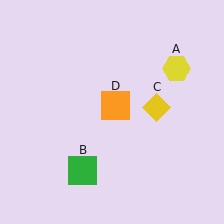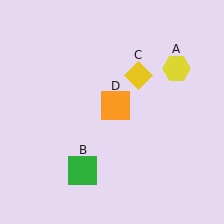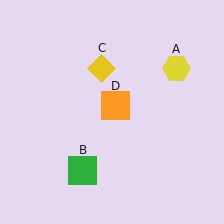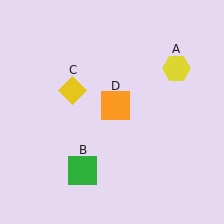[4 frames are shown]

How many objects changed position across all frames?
1 object changed position: yellow diamond (object C).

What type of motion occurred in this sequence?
The yellow diamond (object C) rotated counterclockwise around the center of the scene.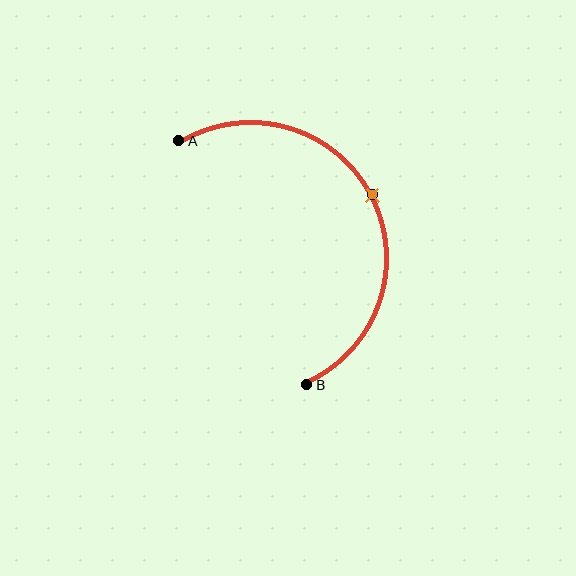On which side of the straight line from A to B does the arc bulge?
The arc bulges to the right of the straight line connecting A and B.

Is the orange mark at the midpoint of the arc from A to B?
Yes. The orange mark lies on the arc at equal arc-length from both A and B — it is the arc midpoint.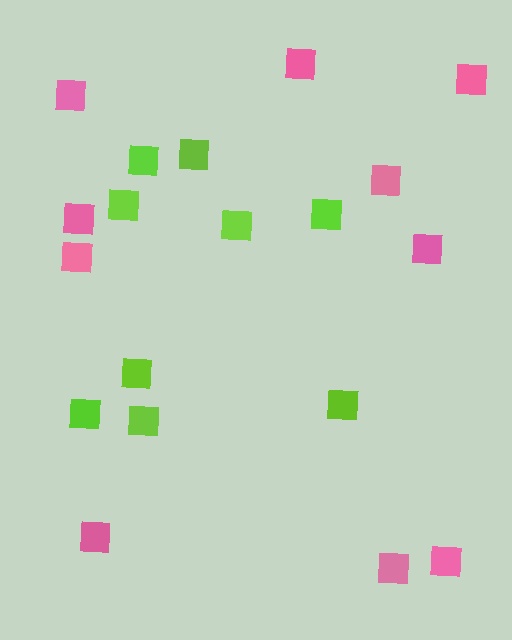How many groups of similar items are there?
There are 2 groups: one group of lime squares (9) and one group of pink squares (10).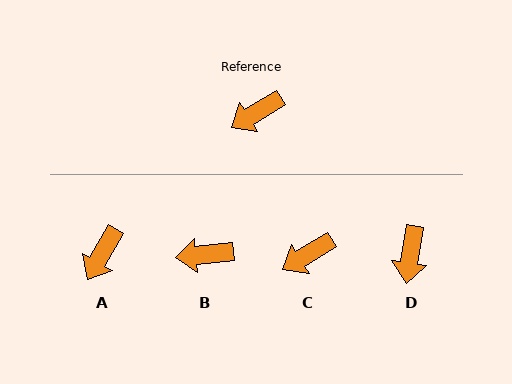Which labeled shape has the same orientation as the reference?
C.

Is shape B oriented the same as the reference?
No, it is off by about 25 degrees.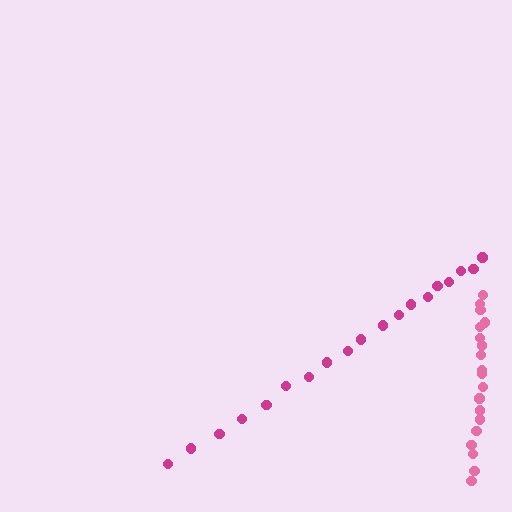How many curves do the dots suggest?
There are 2 distinct paths.